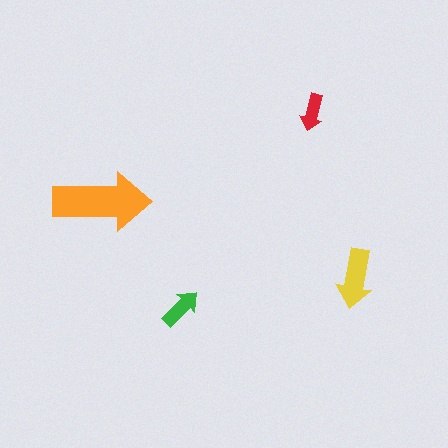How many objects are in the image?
There are 4 objects in the image.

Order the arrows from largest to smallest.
the orange one, the yellow one, the green one, the red one.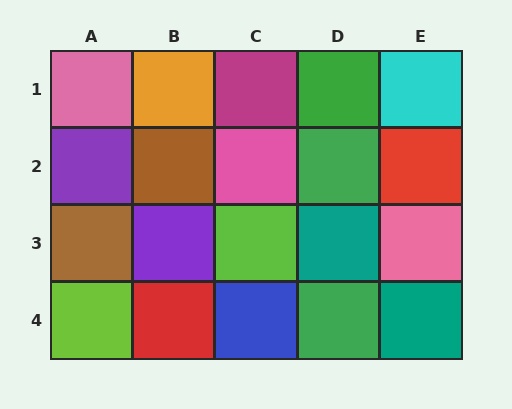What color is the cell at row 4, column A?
Lime.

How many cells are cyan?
1 cell is cyan.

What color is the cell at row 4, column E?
Teal.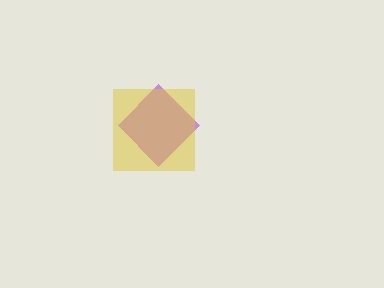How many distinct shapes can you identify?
There are 2 distinct shapes: a purple diamond, a yellow square.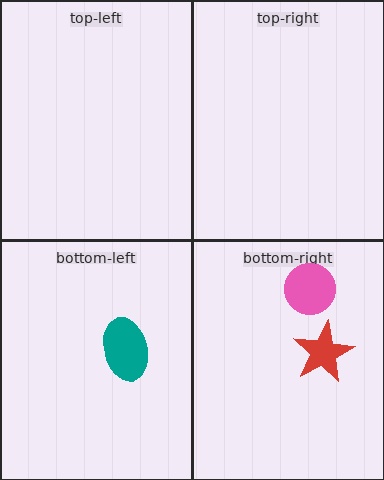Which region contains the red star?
The bottom-right region.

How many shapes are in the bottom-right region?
2.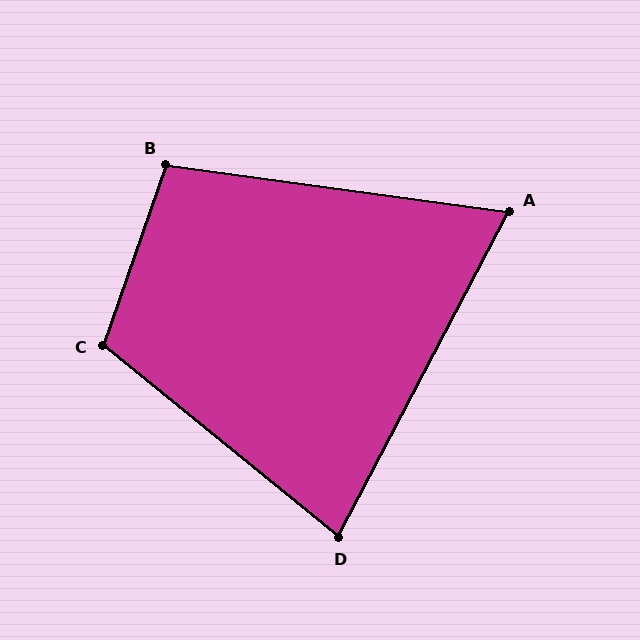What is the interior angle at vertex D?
Approximately 78 degrees (acute).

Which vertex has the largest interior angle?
C, at approximately 110 degrees.